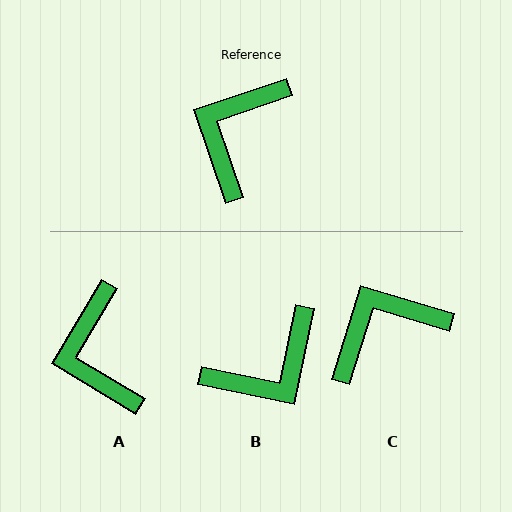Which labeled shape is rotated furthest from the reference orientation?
B, about 149 degrees away.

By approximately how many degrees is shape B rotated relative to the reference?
Approximately 149 degrees counter-clockwise.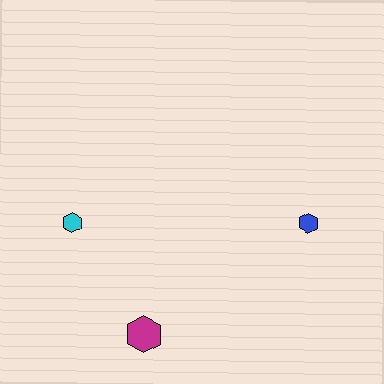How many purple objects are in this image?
There are no purple objects.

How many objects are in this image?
There are 3 objects.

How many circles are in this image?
There are no circles.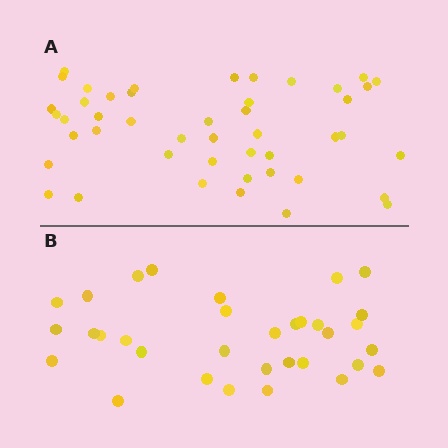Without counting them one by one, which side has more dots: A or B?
Region A (the top region) has more dots.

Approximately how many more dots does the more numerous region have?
Region A has approximately 15 more dots than region B.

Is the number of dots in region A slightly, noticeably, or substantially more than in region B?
Region A has noticeably more, but not dramatically so. The ratio is roughly 1.4 to 1.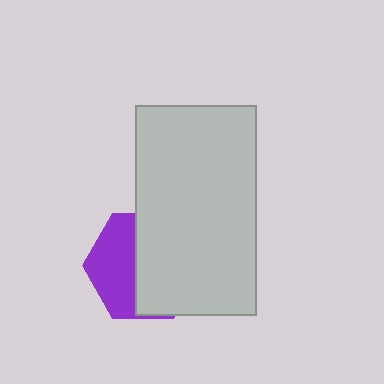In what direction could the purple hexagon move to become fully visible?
The purple hexagon could move left. That would shift it out from behind the light gray rectangle entirely.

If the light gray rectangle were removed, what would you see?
You would see the complete purple hexagon.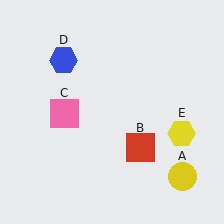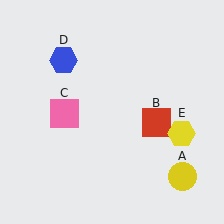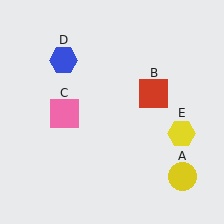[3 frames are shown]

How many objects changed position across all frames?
1 object changed position: red square (object B).